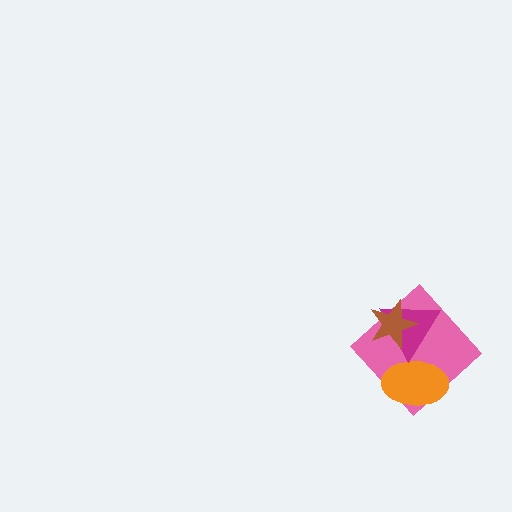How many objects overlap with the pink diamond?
3 objects overlap with the pink diamond.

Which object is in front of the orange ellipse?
The magenta triangle is in front of the orange ellipse.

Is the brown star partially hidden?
No, no other shape covers it.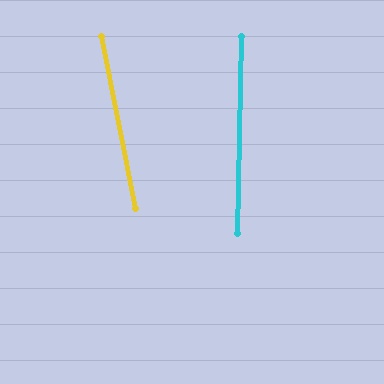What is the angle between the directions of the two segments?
Approximately 12 degrees.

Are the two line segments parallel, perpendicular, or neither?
Neither parallel nor perpendicular — they differ by about 12°.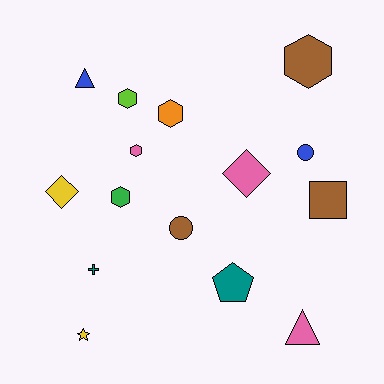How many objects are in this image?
There are 15 objects.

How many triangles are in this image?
There are 2 triangles.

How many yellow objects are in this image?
There are 2 yellow objects.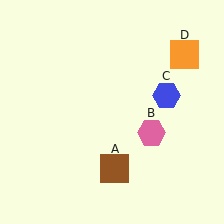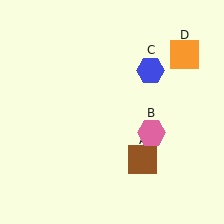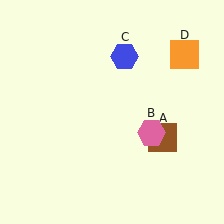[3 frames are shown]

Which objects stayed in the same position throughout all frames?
Pink hexagon (object B) and orange square (object D) remained stationary.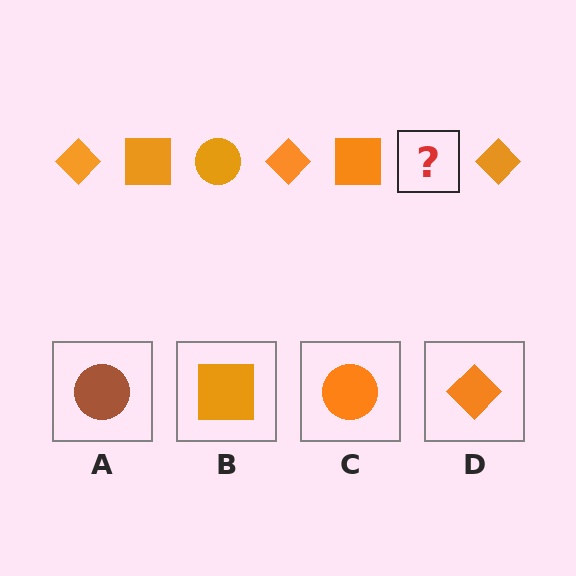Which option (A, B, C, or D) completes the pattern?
C.